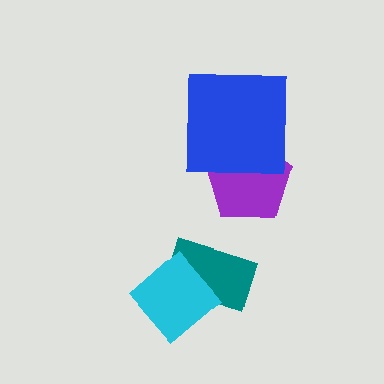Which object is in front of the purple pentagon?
The blue square is in front of the purple pentagon.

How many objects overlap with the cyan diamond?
1 object overlaps with the cyan diamond.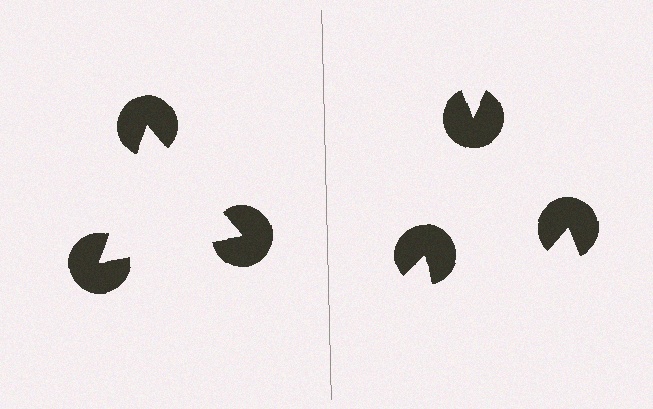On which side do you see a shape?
An illusory triangle appears on the left side. On the right side the wedge cuts are rotated, so no coherent shape forms.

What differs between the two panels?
The pac-man discs are positioned identically on both sides; only the wedge orientations differ. On the left they align to a triangle; on the right they are misaligned.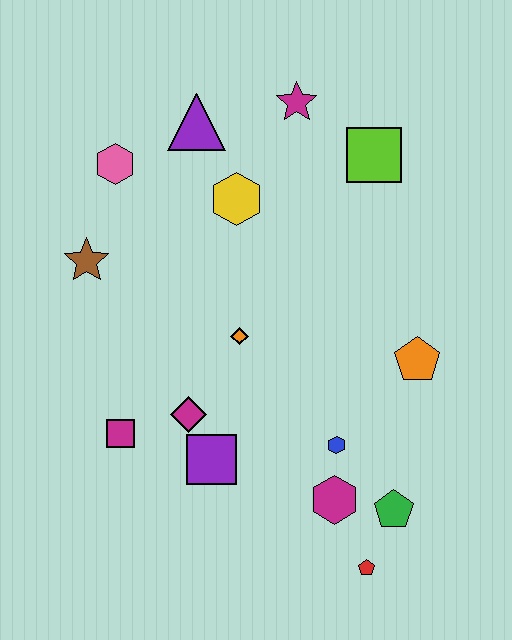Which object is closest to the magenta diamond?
The purple square is closest to the magenta diamond.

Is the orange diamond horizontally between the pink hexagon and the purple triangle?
No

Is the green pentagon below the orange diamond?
Yes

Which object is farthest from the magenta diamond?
The magenta star is farthest from the magenta diamond.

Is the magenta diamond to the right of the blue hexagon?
No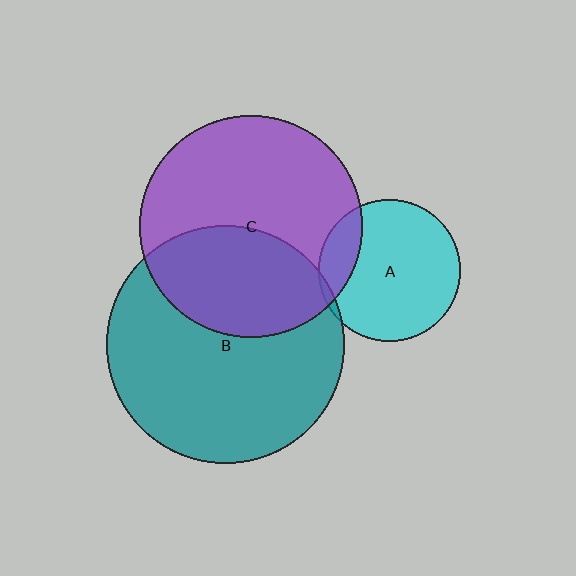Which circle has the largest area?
Circle B (teal).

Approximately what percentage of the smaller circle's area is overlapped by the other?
Approximately 40%.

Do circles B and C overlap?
Yes.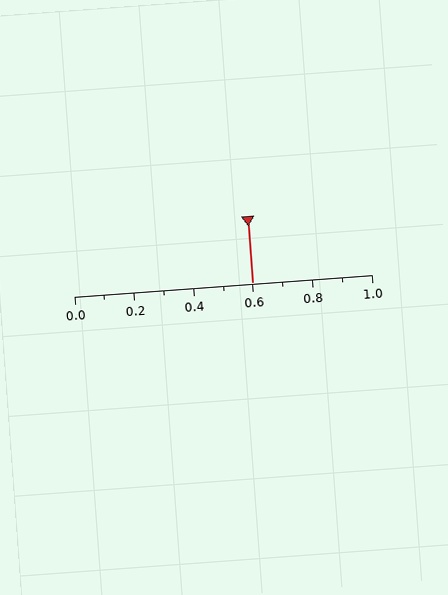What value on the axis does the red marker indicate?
The marker indicates approximately 0.6.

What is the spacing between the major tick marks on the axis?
The major ticks are spaced 0.2 apart.